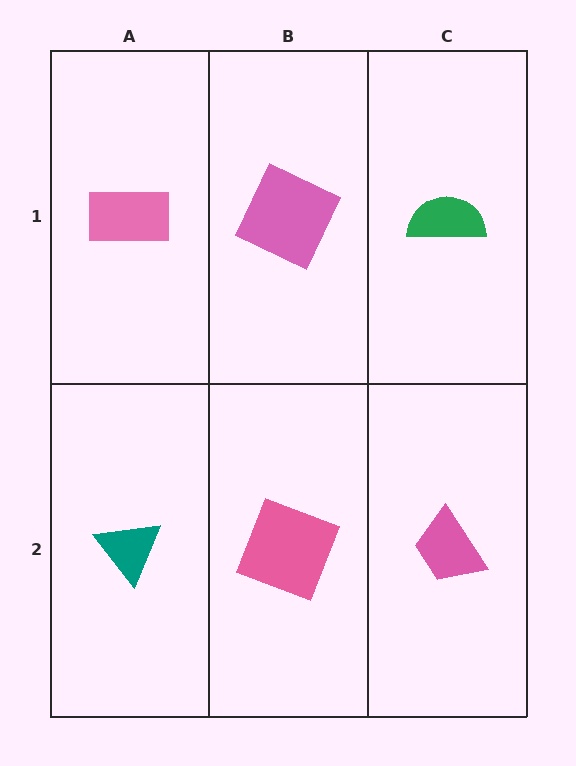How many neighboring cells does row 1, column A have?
2.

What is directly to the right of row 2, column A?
A pink square.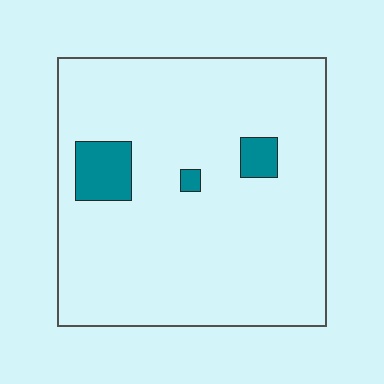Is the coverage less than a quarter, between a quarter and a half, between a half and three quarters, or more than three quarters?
Less than a quarter.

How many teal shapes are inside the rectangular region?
3.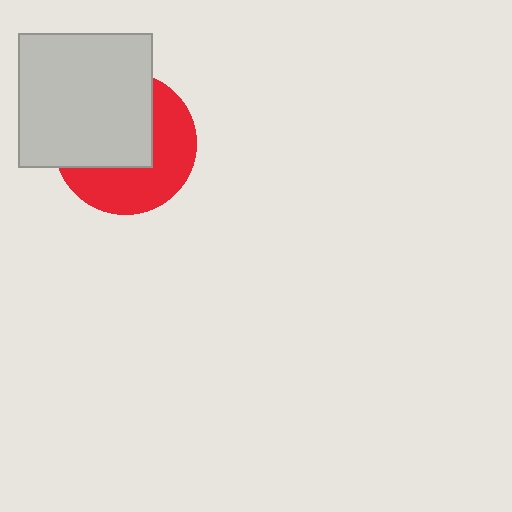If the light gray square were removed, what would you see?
You would see the complete red circle.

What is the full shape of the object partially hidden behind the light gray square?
The partially hidden object is a red circle.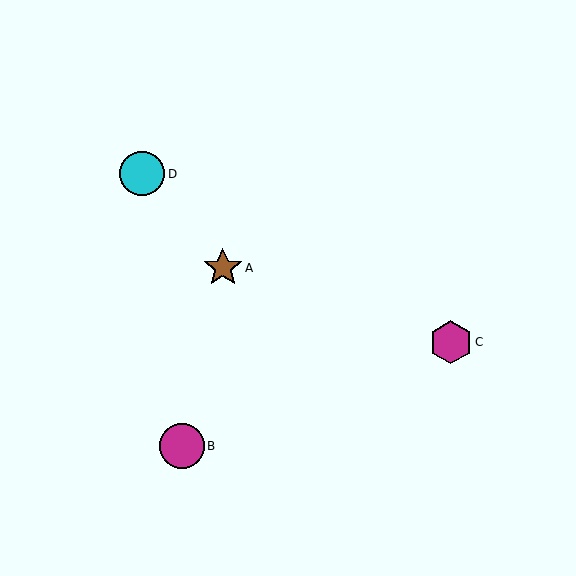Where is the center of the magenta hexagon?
The center of the magenta hexagon is at (451, 342).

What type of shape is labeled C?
Shape C is a magenta hexagon.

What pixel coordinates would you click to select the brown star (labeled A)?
Click at (223, 268) to select the brown star A.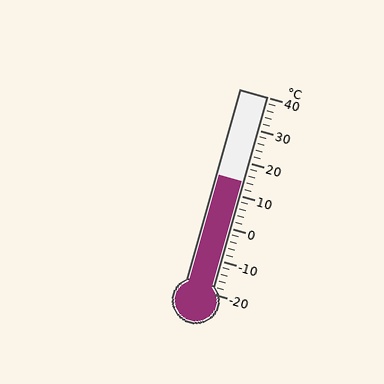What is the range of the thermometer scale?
The thermometer scale ranges from -20°C to 40°C.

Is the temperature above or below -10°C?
The temperature is above -10°C.